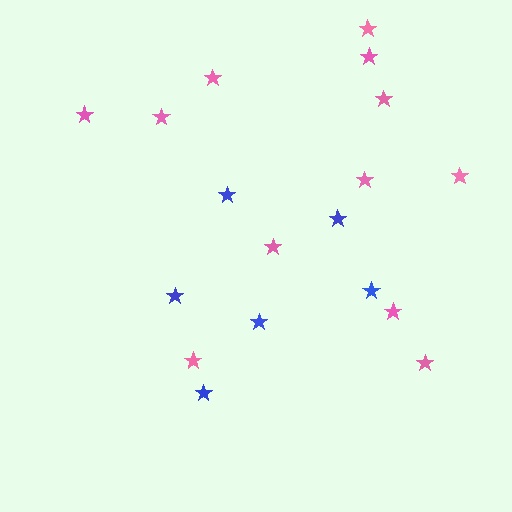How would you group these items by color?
There are 2 groups: one group of blue stars (6) and one group of pink stars (12).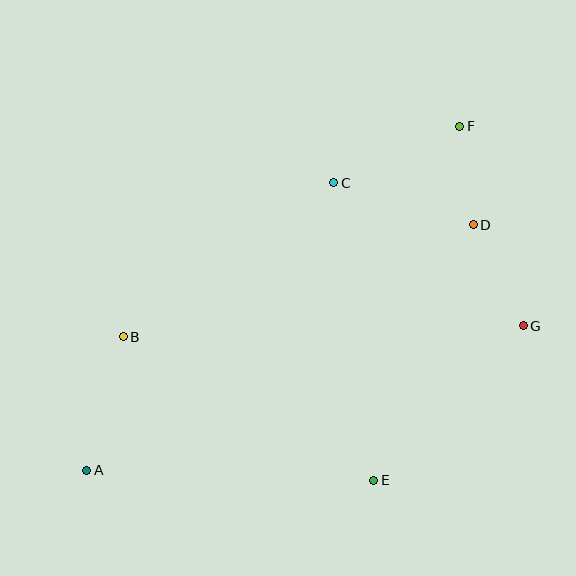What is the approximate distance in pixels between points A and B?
The distance between A and B is approximately 138 pixels.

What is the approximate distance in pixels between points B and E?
The distance between B and E is approximately 289 pixels.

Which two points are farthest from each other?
Points A and F are farthest from each other.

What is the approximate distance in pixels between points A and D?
The distance between A and D is approximately 458 pixels.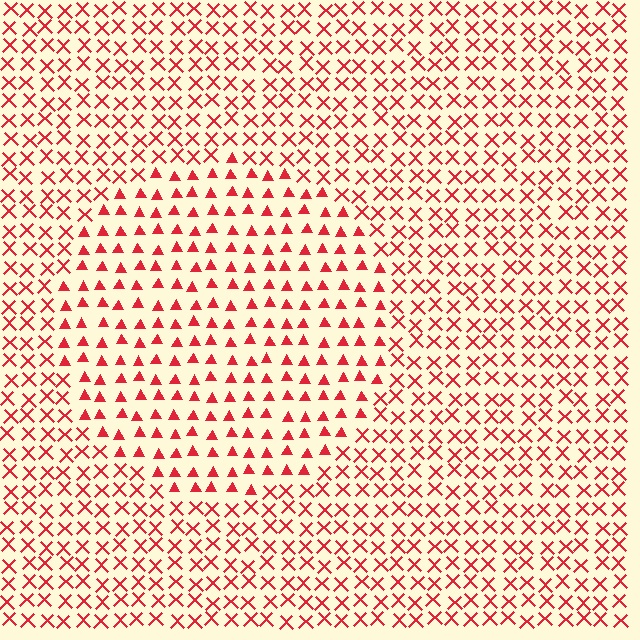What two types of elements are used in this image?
The image uses triangles inside the circle region and X marks outside it.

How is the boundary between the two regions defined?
The boundary is defined by a change in element shape: triangles inside vs. X marks outside. All elements share the same color and spacing.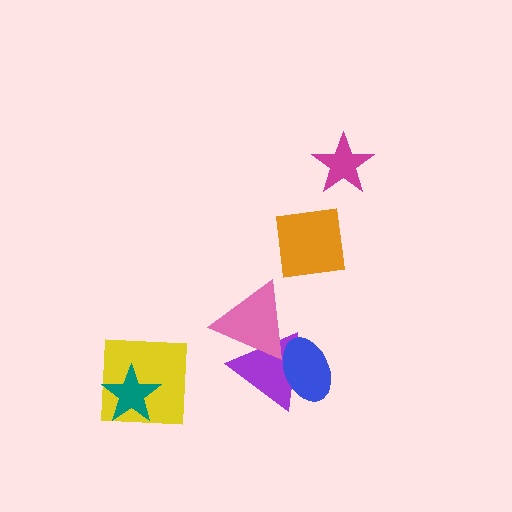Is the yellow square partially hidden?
Yes, it is partially covered by another shape.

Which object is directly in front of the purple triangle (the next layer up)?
The pink triangle is directly in front of the purple triangle.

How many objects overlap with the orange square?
0 objects overlap with the orange square.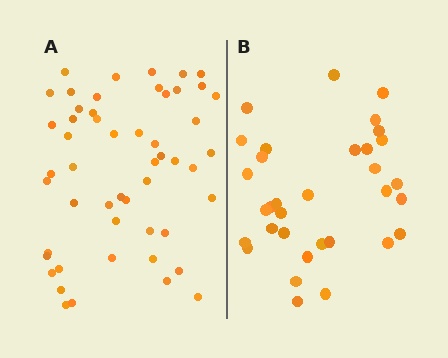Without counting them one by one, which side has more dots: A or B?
Region A (the left region) has more dots.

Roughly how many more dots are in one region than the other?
Region A has approximately 20 more dots than region B.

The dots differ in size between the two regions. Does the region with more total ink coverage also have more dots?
No. Region B has more total ink coverage because its dots are larger, but region A actually contains more individual dots. Total area can be misleading — the number of items is what matters here.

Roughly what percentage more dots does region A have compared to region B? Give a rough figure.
About 60% more.